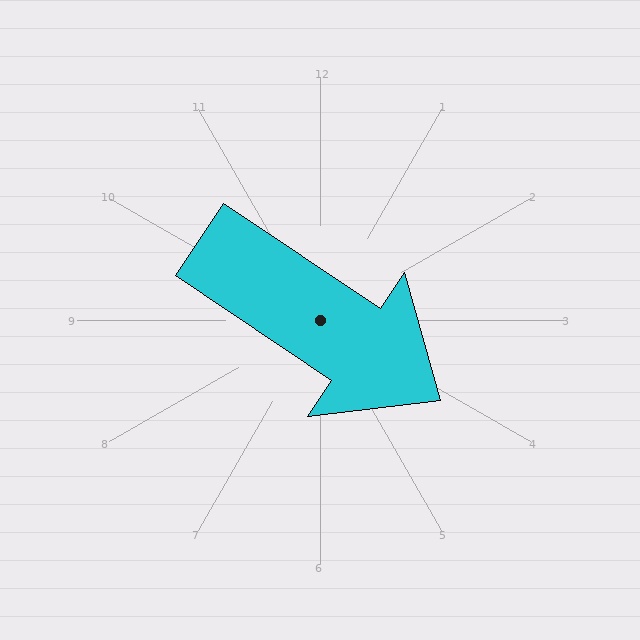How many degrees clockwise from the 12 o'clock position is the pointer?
Approximately 124 degrees.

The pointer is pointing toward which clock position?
Roughly 4 o'clock.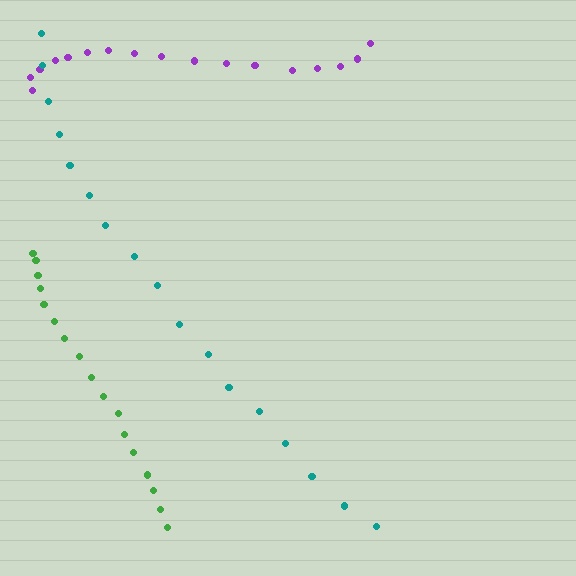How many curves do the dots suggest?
There are 3 distinct paths.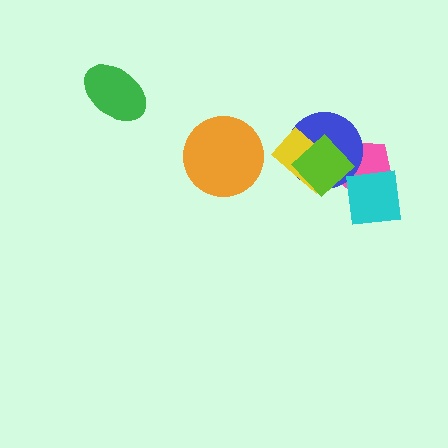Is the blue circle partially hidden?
Yes, it is partially covered by another shape.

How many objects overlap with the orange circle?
0 objects overlap with the orange circle.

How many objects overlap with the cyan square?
1 object overlaps with the cyan square.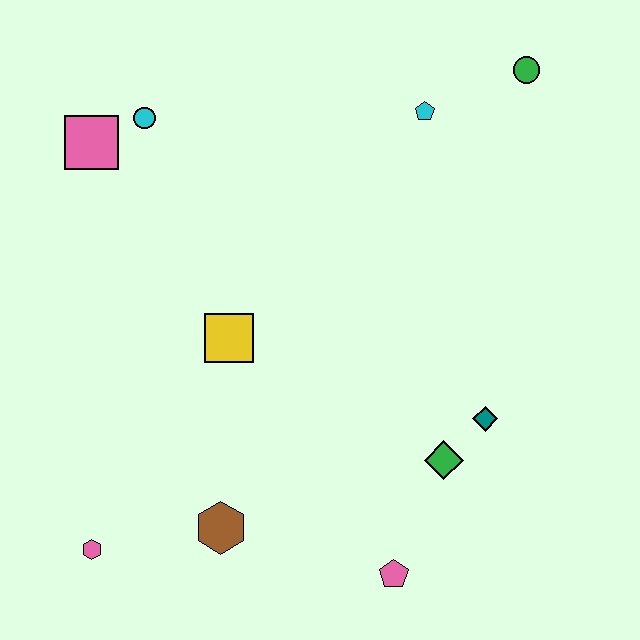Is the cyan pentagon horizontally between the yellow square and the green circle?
Yes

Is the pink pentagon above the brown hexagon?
No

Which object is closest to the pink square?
The cyan circle is closest to the pink square.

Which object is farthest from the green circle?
The pink hexagon is farthest from the green circle.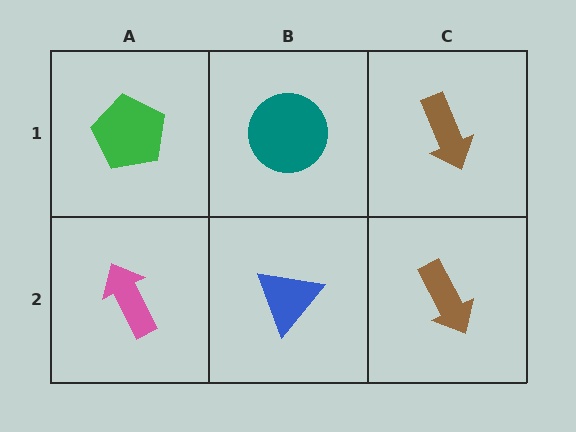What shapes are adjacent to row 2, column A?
A green pentagon (row 1, column A), a blue triangle (row 2, column B).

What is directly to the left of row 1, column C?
A teal circle.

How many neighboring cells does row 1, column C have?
2.